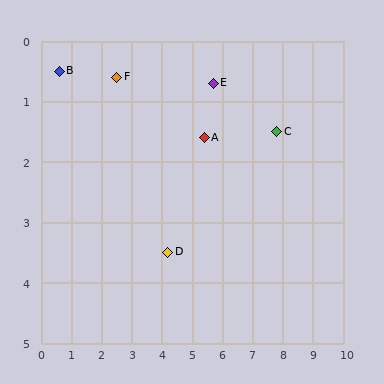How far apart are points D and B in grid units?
Points D and B are about 4.7 grid units apart.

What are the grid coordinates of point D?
Point D is at approximately (4.2, 3.5).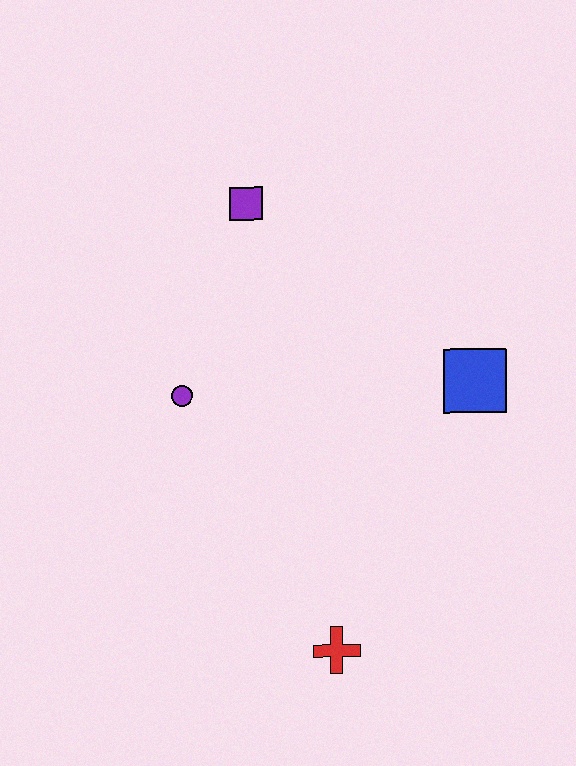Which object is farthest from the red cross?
The purple square is farthest from the red cross.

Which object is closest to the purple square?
The purple circle is closest to the purple square.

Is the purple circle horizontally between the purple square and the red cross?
No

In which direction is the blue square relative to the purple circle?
The blue square is to the right of the purple circle.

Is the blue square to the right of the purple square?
Yes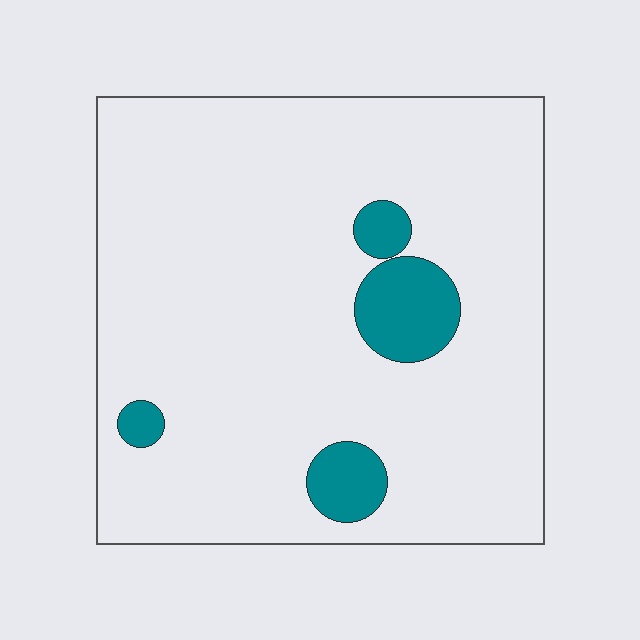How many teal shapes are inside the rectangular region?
4.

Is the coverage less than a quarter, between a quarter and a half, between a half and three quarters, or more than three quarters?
Less than a quarter.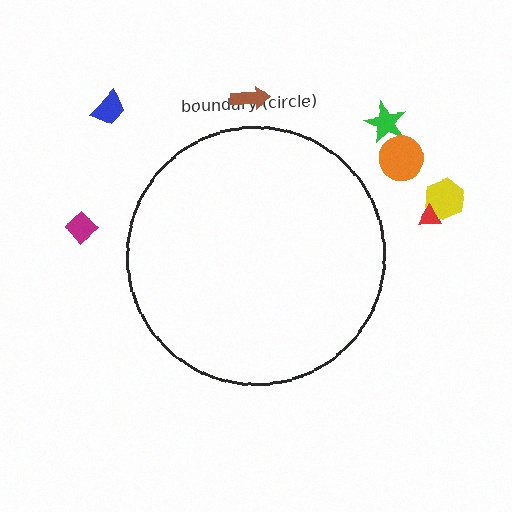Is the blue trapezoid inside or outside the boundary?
Outside.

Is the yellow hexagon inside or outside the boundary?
Outside.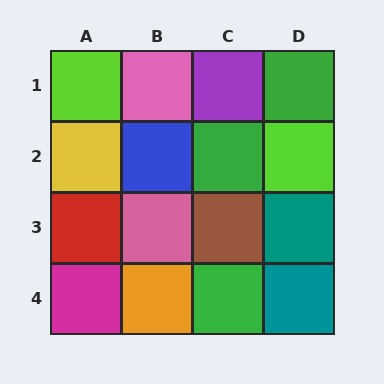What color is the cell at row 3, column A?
Red.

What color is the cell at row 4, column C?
Green.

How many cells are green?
3 cells are green.